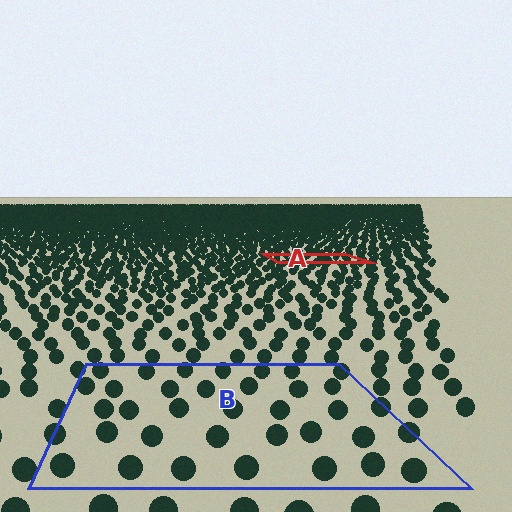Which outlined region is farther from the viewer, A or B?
Region A is farther from the viewer — the texture elements inside it appear smaller and more densely packed.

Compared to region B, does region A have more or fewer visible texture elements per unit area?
Region A has more texture elements per unit area — they are packed more densely because it is farther away.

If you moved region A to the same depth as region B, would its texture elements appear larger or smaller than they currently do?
They would appear larger. At a closer depth, the same texture elements are projected at a bigger on-screen size.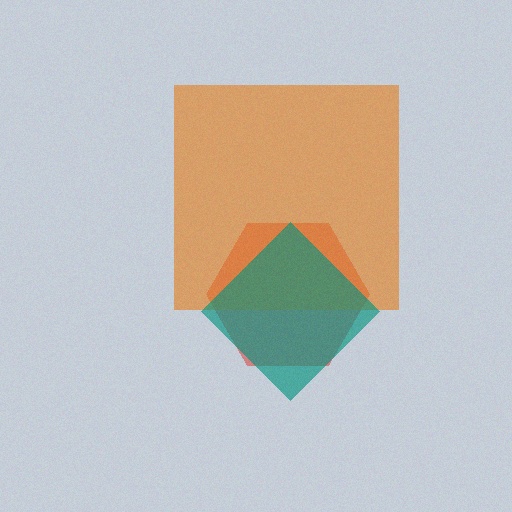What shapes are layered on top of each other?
The layered shapes are: a red hexagon, an orange square, a teal diamond.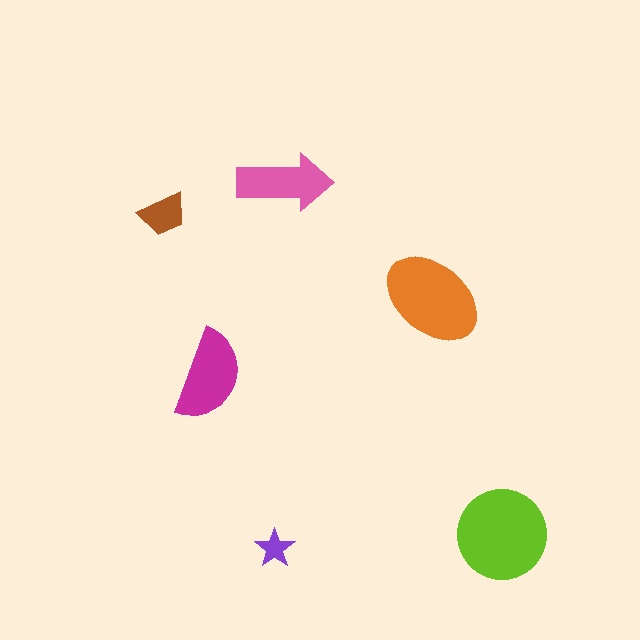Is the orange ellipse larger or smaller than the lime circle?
Smaller.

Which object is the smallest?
The purple star.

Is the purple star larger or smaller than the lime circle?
Smaller.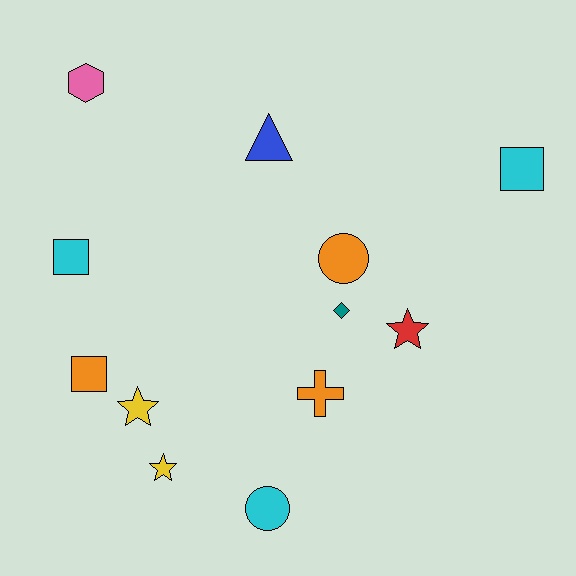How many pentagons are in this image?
There are no pentagons.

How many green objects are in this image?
There are no green objects.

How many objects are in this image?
There are 12 objects.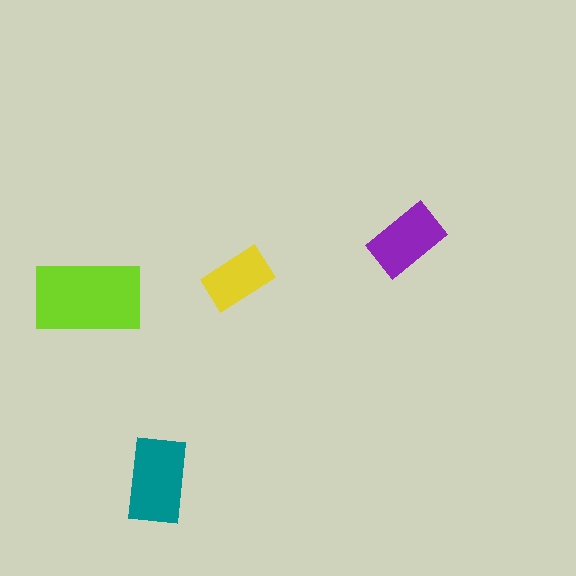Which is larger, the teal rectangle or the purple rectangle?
The teal one.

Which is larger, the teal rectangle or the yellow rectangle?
The teal one.